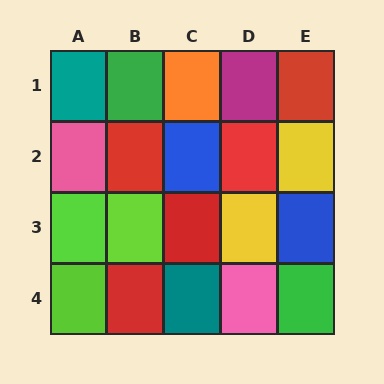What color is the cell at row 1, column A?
Teal.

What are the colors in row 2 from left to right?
Pink, red, blue, red, yellow.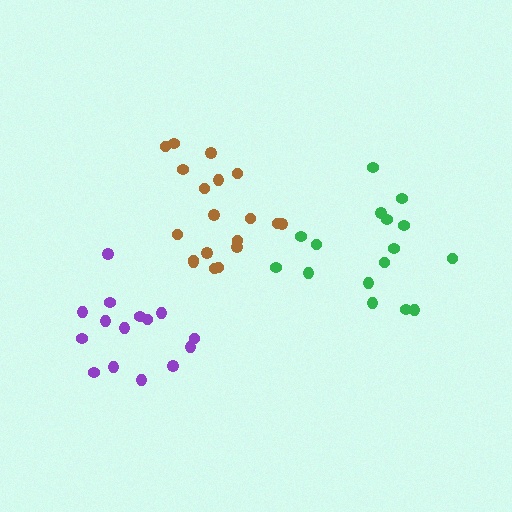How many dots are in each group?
Group 1: 19 dots, Group 2: 16 dots, Group 3: 15 dots (50 total).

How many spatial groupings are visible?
There are 3 spatial groupings.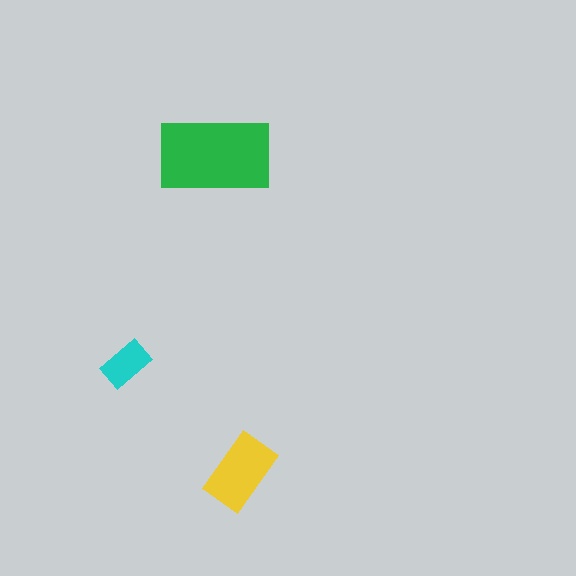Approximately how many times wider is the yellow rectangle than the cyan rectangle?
About 1.5 times wider.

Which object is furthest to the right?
The yellow rectangle is rightmost.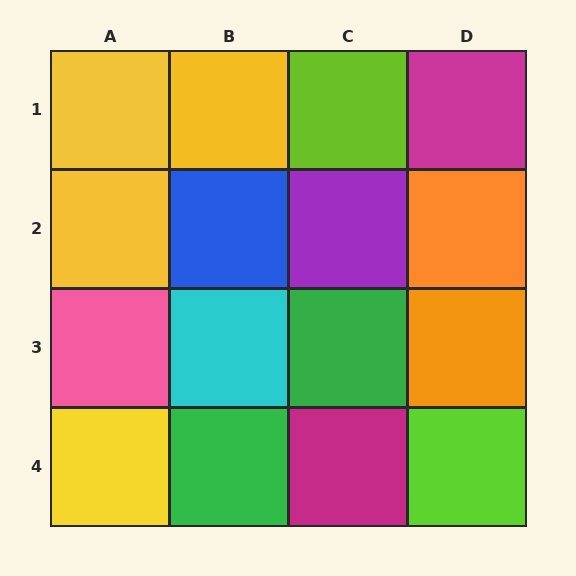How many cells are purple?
1 cell is purple.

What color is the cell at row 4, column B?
Green.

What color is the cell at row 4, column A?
Yellow.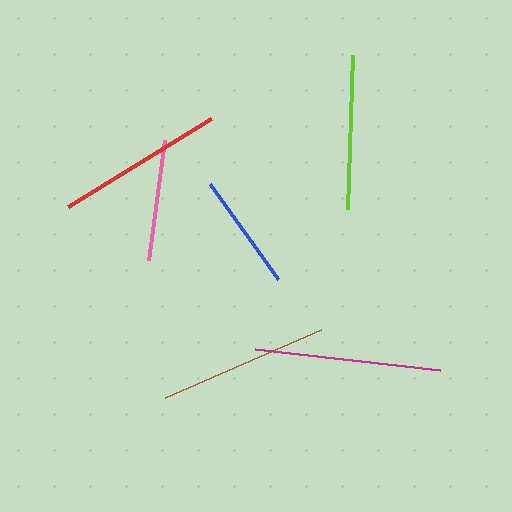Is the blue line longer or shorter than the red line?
The red line is longer than the blue line.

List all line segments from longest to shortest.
From longest to shortest: magenta, brown, red, lime, pink, blue.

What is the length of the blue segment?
The blue segment is approximately 117 pixels long.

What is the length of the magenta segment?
The magenta segment is approximately 186 pixels long.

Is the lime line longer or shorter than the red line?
The red line is longer than the lime line.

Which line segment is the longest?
The magenta line is the longest at approximately 186 pixels.